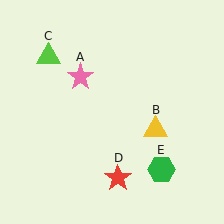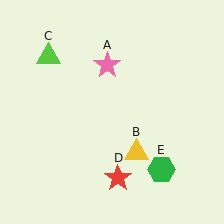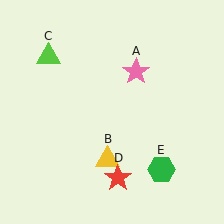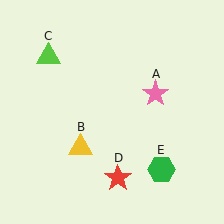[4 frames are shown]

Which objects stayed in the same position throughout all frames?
Lime triangle (object C) and red star (object D) and green hexagon (object E) remained stationary.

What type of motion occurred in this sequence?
The pink star (object A), yellow triangle (object B) rotated clockwise around the center of the scene.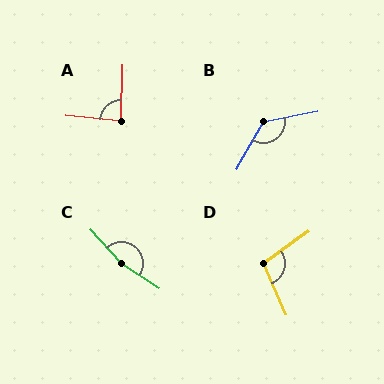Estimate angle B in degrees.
Approximately 130 degrees.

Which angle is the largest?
C, at approximately 165 degrees.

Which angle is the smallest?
A, at approximately 86 degrees.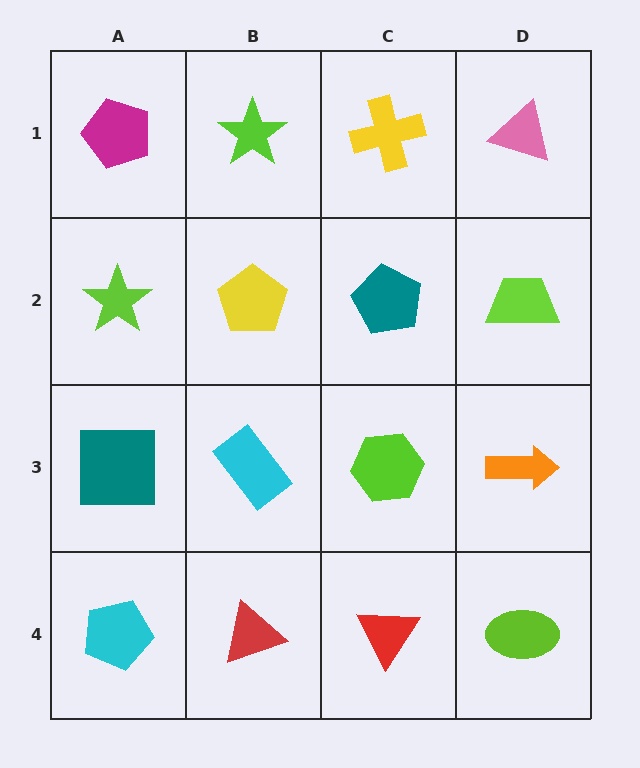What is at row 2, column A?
A lime star.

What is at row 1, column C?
A yellow cross.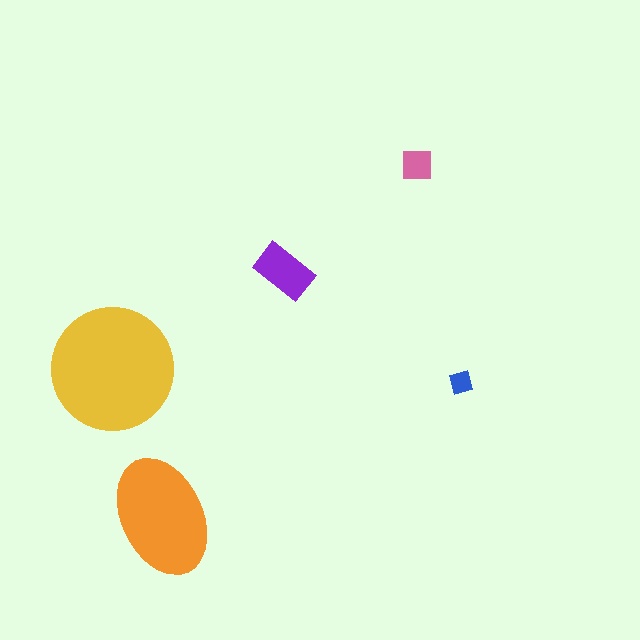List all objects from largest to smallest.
The yellow circle, the orange ellipse, the purple rectangle, the pink square, the blue diamond.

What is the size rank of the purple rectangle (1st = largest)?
3rd.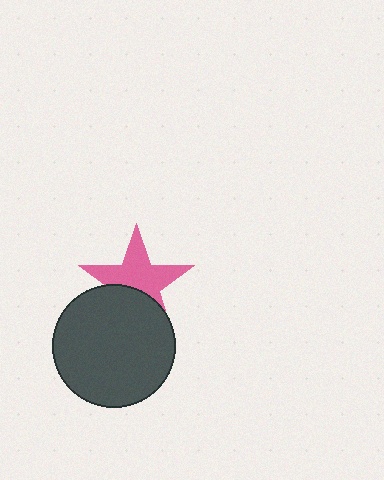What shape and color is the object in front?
The object in front is a dark gray circle.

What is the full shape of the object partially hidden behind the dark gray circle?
The partially hidden object is a pink star.